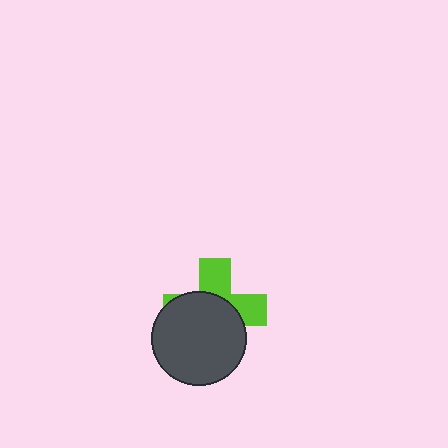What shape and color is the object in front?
The object in front is a dark gray circle.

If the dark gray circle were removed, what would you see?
You would see the complete lime cross.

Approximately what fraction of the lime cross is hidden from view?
Roughly 59% of the lime cross is hidden behind the dark gray circle.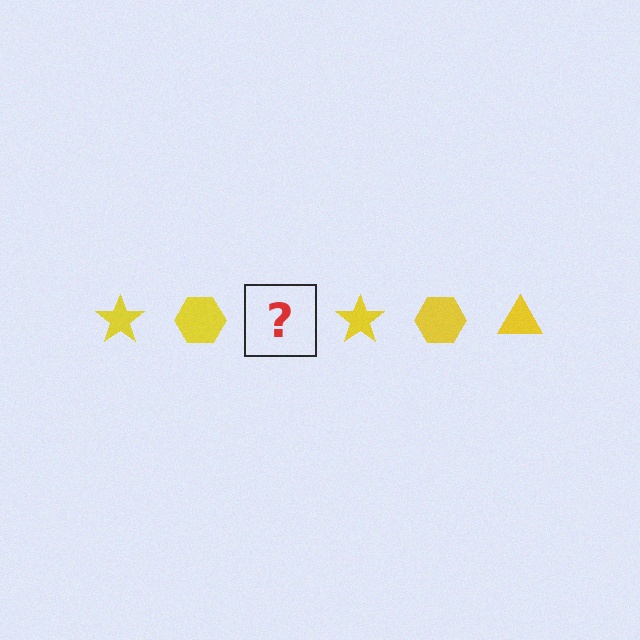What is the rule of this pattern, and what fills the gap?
The rule is that the pattern cycles through star, hexagon, triangle shapes in yellow. The gap should be filled with a yellow triangle.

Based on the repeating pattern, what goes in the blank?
The blank should be a yellow triangle.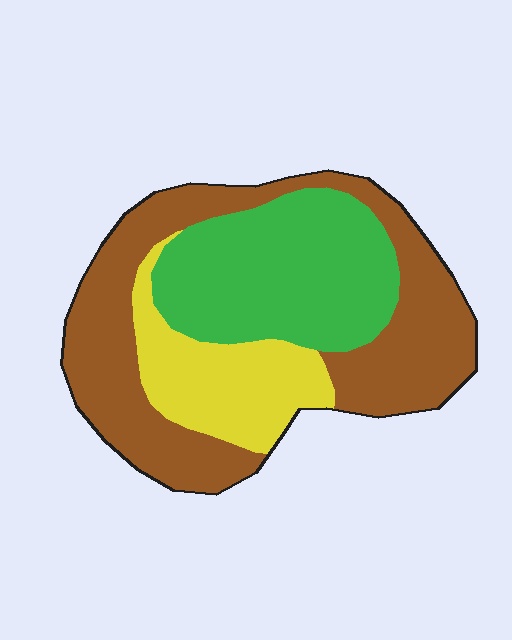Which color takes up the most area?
Brown, at roughly 45%.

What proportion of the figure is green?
Green takes up about one third (1/3) of the figure.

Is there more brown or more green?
Brown.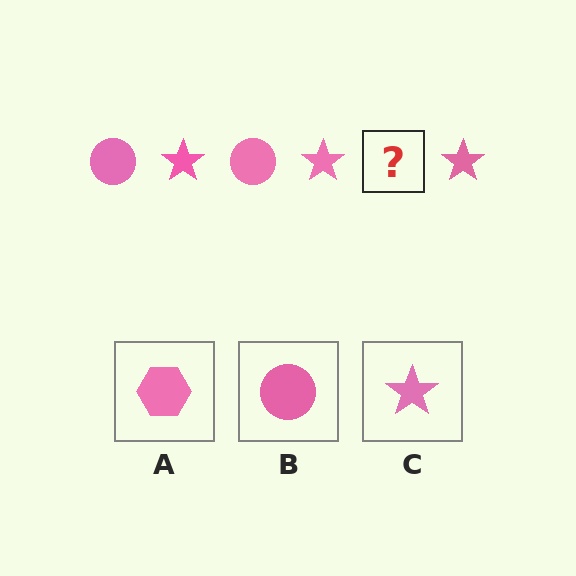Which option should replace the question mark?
Option B.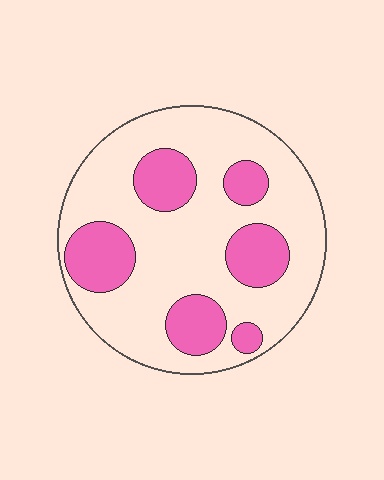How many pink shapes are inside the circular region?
6.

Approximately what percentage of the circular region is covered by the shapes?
Approximately 30%.